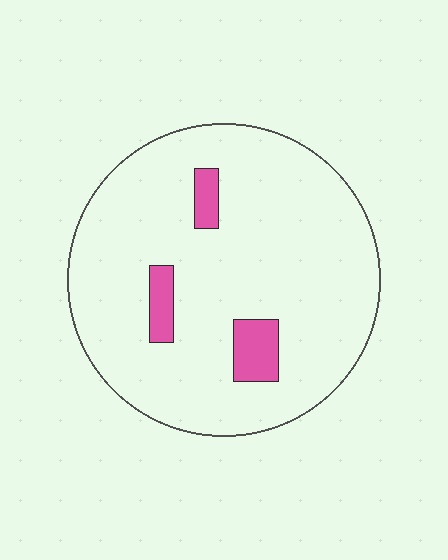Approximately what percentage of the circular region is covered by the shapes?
Approximately 10%.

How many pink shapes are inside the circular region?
3.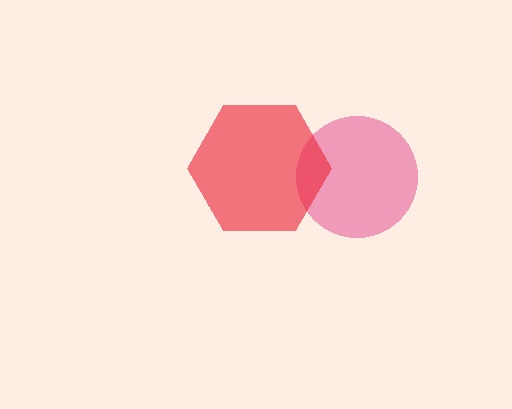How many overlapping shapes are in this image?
There are 2 overlapping shapes in the image.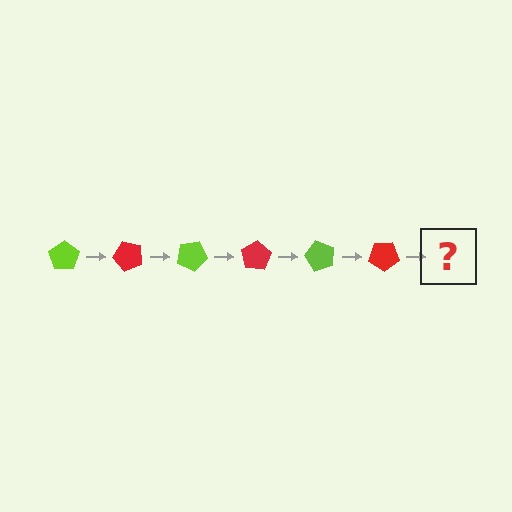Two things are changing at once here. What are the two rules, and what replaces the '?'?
The two rules are that it rotates 50 degrees each step and the color cycles through lime and red. The '?' should be a lime pentagon, rotated 300 degrees from the start.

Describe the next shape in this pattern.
It should be a lime pentagon, rotated 300 degrees from the start.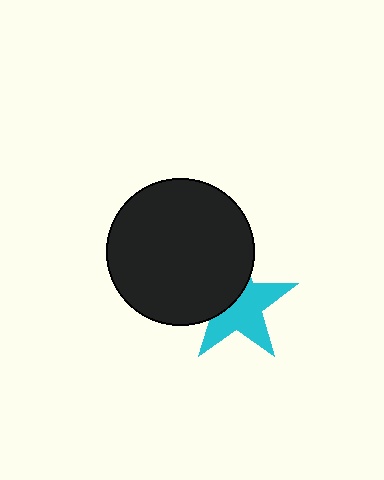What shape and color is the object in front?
The object in front is a black circle.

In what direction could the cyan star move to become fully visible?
The cyan star could move toward the lower-right. That would shift it out from behind the black circle entirely.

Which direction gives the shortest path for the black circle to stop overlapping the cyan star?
Moving toward the upper-left gives the shortest separation.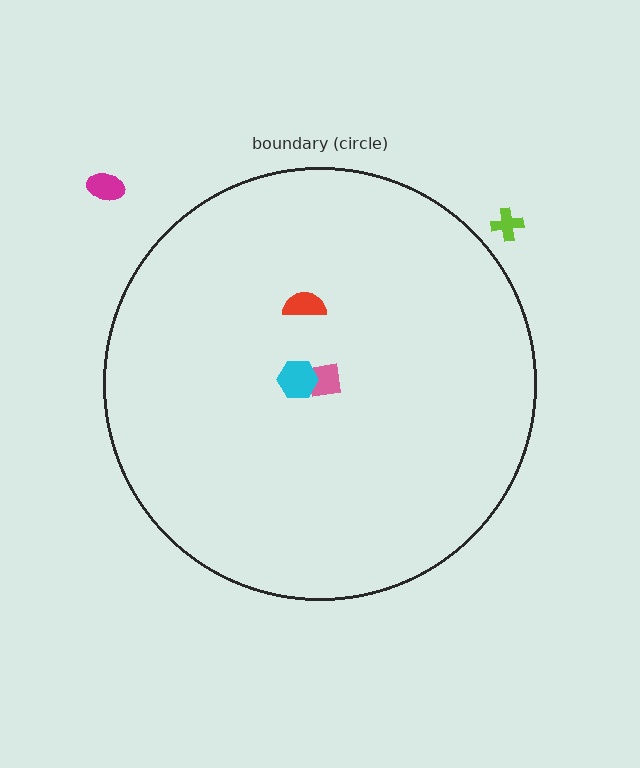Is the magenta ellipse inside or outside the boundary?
Outside.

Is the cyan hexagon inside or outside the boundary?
Inside.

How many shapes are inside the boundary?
3 inside, 2 outside.